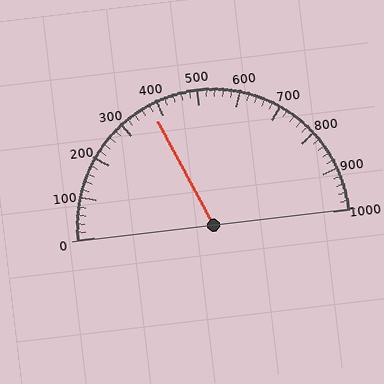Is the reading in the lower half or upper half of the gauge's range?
The reading is in the lower half of the range (0 to 1000).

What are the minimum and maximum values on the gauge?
The gauge ranges from 0 to 1000.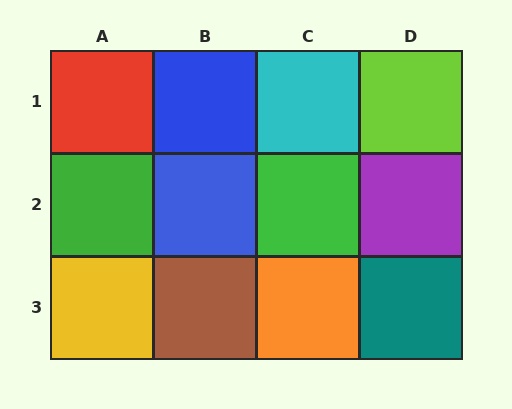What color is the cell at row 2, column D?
Purple.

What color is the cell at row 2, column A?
Green.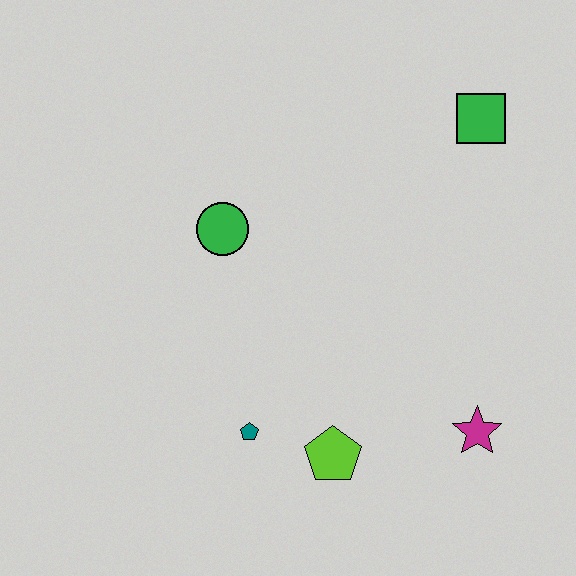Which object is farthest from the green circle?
The magenta star is farthest from the green circle.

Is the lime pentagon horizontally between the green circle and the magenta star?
Yes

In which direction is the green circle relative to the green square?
The green circle is to the left of the green square.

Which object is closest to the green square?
The green circle is closest to the green square.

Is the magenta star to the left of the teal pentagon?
No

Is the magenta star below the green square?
Yes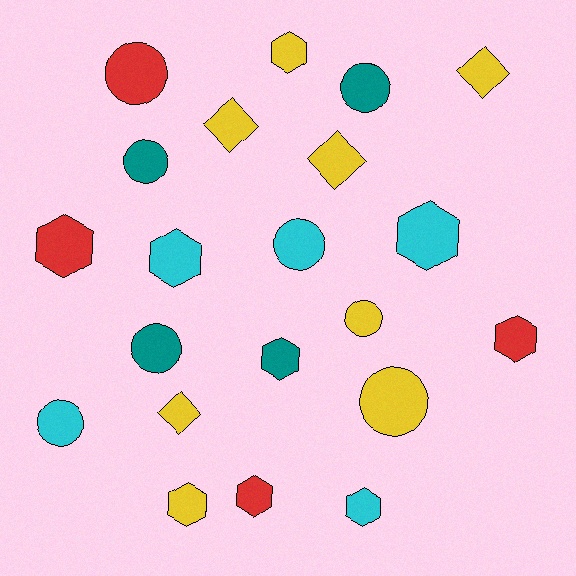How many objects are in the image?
There are 21 objects.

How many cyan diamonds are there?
There are no cyan diamonds.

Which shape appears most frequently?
Hexagon, with 9 objects.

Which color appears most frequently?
Yellow, with 8 objects.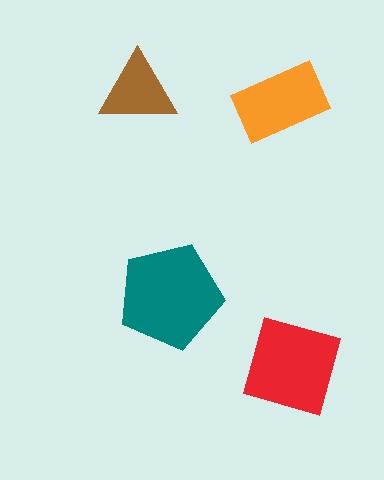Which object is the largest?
The teal pentagon.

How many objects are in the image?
There are 4 objects in the image.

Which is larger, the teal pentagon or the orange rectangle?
The teal pentagon.